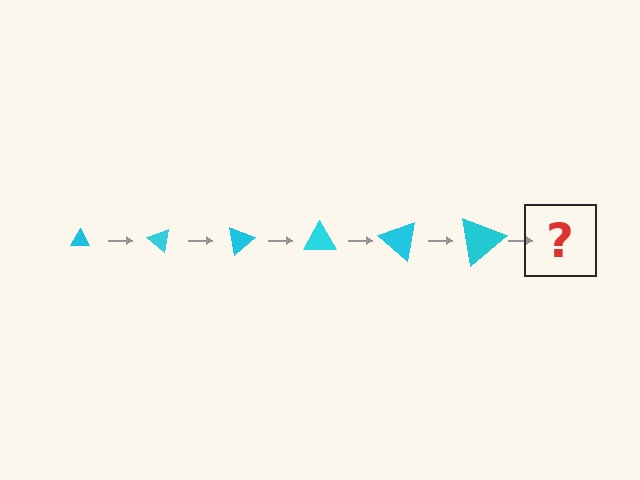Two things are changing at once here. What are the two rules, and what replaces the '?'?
The two rules are that the triangle grows larger each step and it rotates 40 degrees each step. The '?' should be a triangle, larger than the previous one and rotated 240 degrees from the start.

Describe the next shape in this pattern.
It should be a triangle, larger than the previous one and rotated 240 degrees from the start.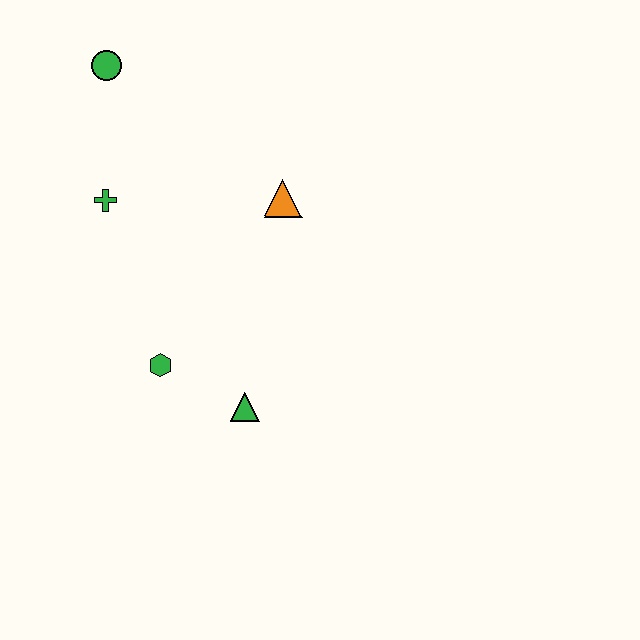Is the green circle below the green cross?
No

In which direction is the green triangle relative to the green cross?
The green triangle is below the green cross.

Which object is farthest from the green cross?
The green triangle is farthest from the green cross.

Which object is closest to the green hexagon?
The green triangle is closest to the green hexagon.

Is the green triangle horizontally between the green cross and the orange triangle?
Yes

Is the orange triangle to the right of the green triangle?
Yes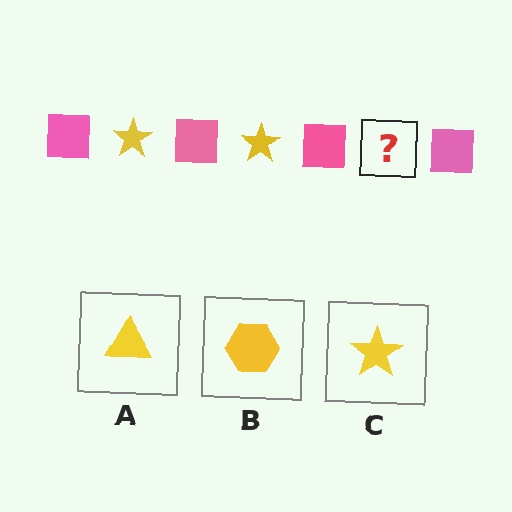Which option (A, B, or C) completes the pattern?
C.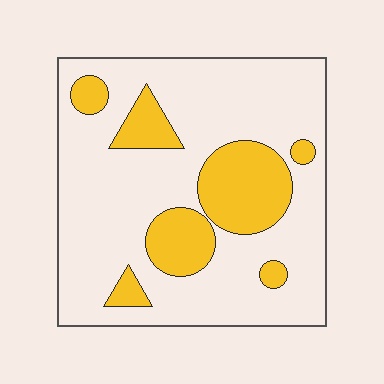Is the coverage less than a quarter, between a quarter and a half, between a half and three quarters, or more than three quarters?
Less than a quarter.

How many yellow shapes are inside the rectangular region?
7.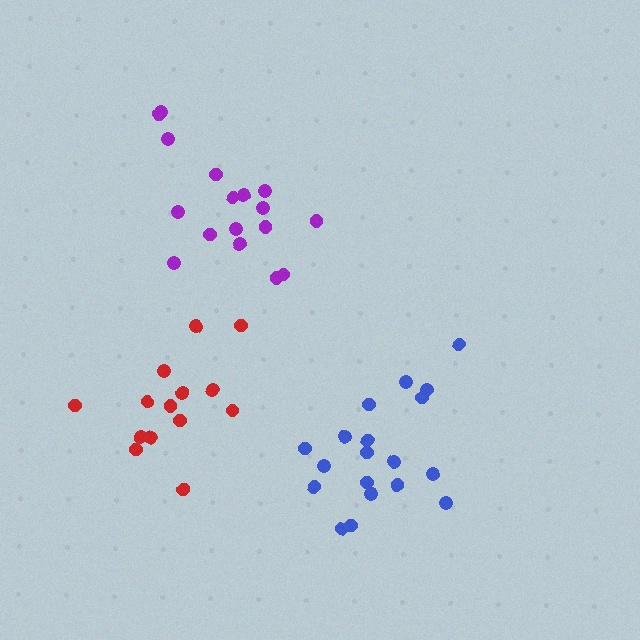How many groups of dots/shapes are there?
There are 3 groups.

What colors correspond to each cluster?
The clusters are colored: red, blue, purple.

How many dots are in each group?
Group 1: 14 dots, Group 2: 19 dots, Group 3: 17 dots (50 total).